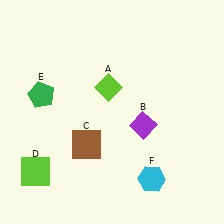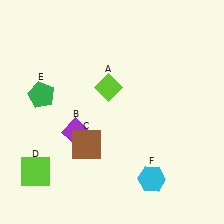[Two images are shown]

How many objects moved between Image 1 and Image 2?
1 object moved between the two images.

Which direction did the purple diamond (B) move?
The purple diamond (B) moved left.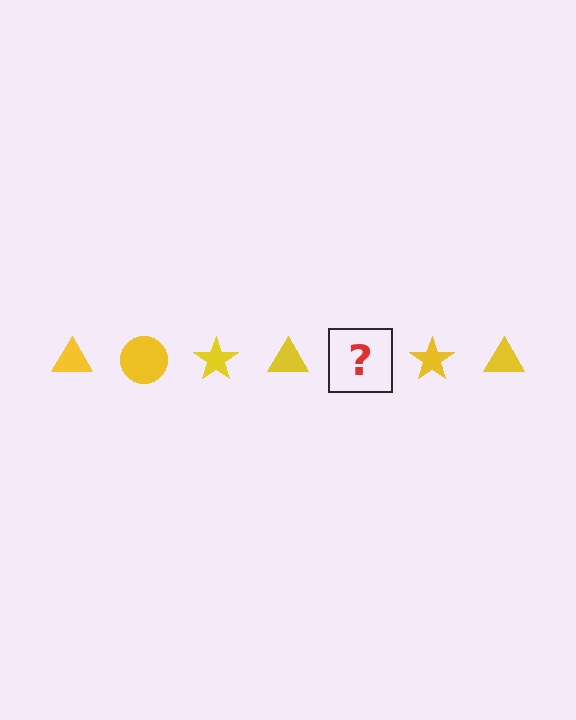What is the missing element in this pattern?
The missing element is a yellow circle.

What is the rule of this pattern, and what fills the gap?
The rule is that the pattern cycles through triangle, circle, star shapes in yellow. The gap should be filled with a yellow circle.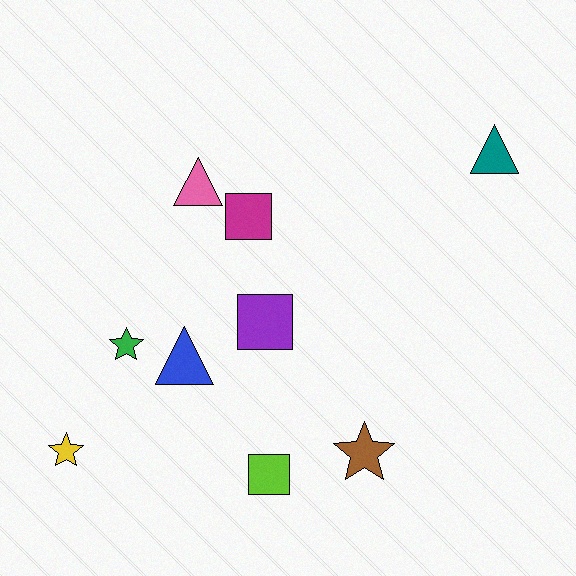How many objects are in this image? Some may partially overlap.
There are 9 objects.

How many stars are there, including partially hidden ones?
There are 3 stars.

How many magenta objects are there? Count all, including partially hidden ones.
There is 1 magenta object.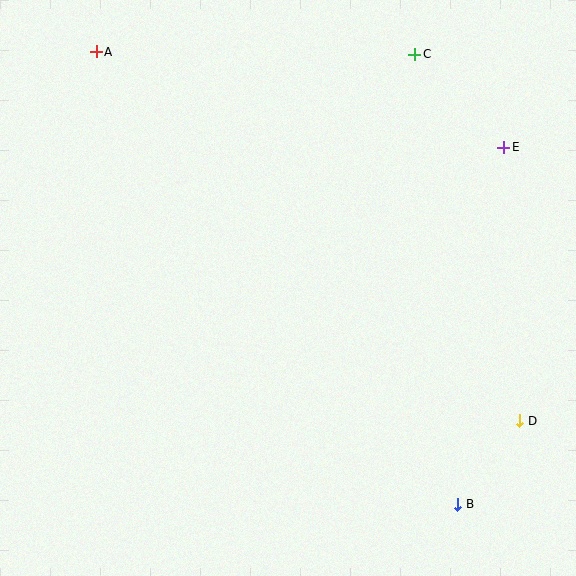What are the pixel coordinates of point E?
Point E is at (504, 147).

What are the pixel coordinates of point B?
Point B is at (458, 504).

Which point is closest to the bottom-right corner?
Point B is closest to the bottom-right corner.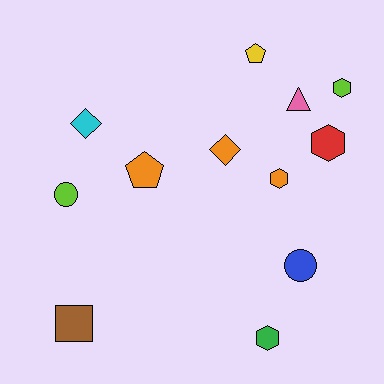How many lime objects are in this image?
There are 2 lime objects.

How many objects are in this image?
There are 12 objects.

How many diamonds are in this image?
There are 2 diamonds.